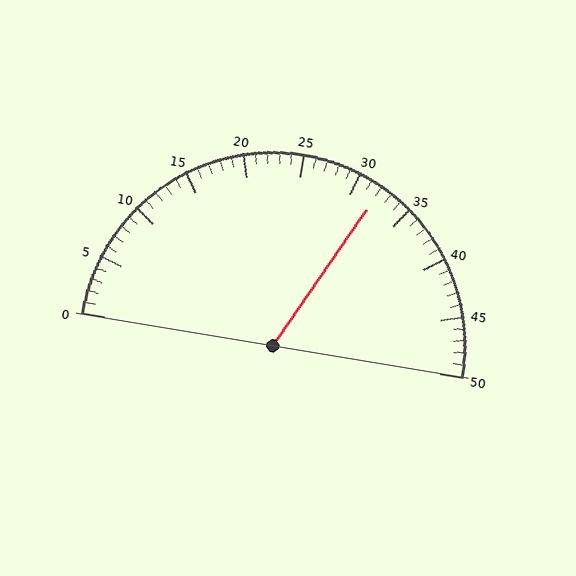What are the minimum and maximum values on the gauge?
The gauge ranges from 0 to 50.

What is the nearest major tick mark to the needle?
The nearest major tick mark is 30.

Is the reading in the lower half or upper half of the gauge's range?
The reading is in the upper half of the range (0 to 50).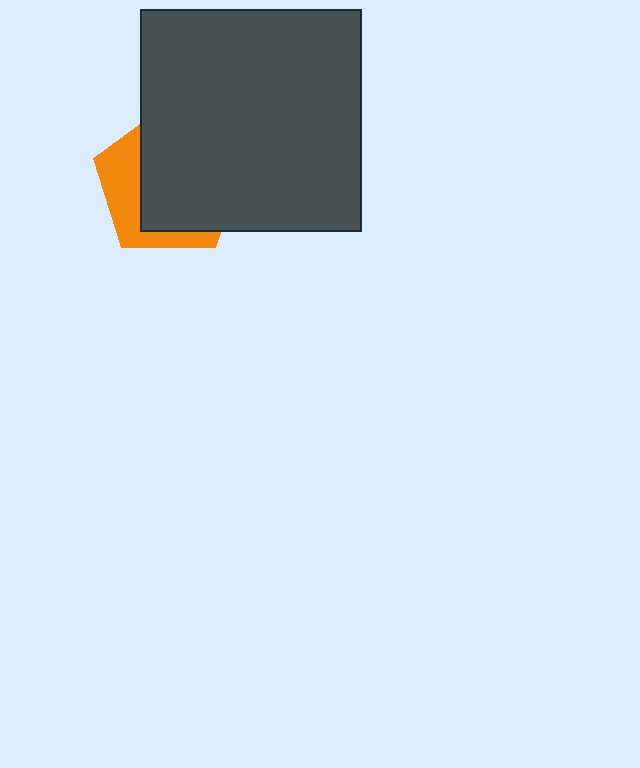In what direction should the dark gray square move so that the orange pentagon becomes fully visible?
The dark gray square should move right. That is the shortest direction to clear the overlap and leave the orange pentagon fully visible.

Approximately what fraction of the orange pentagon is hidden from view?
Roughly 67% of the orange pentagon is hidden behind the dark gray square.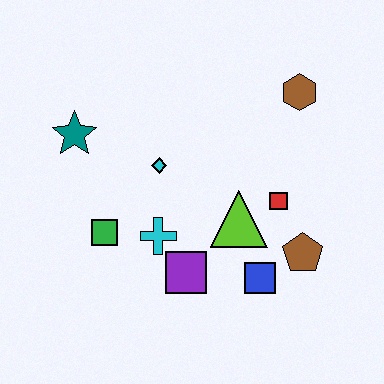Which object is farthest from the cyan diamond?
The brown pentagon is farthest from the cyan diamond.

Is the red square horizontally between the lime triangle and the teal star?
No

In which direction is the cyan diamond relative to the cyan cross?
The cyan diamond is above the cyan cross.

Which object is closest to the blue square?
The brown pentagon is closest to the blue square.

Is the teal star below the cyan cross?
No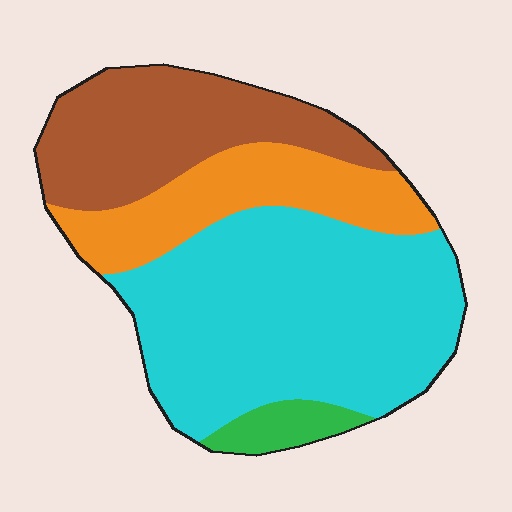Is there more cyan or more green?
Cyan.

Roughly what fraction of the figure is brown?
Brown covers about 25% of the figure.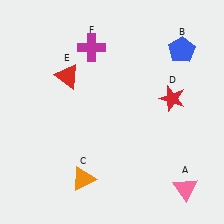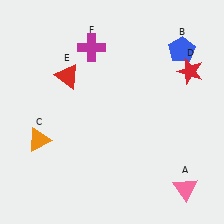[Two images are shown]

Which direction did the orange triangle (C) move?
The orange triangle (C) moved left.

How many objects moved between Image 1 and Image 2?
2 objects moved between the two images.